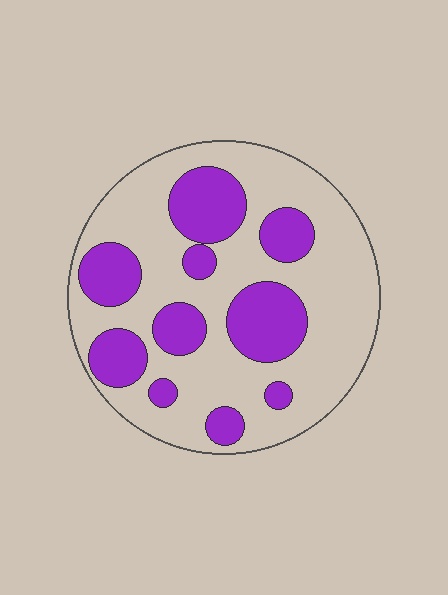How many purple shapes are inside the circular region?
10.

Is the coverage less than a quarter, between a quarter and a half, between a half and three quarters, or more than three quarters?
Between a quarter and a half.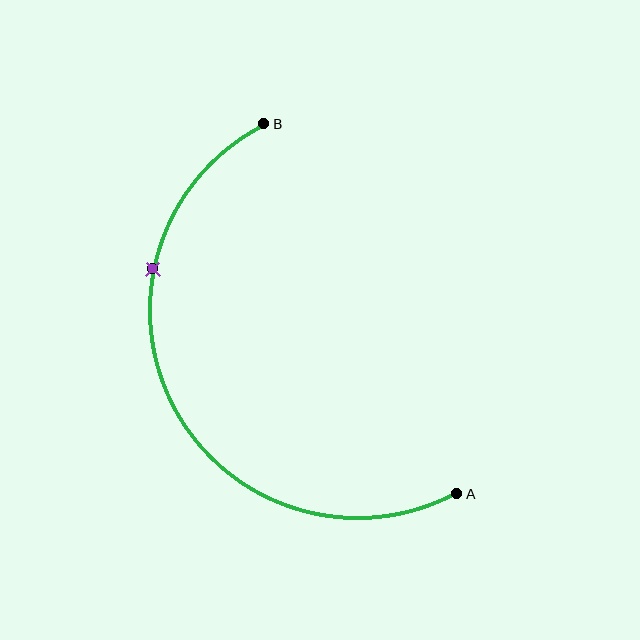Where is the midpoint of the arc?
The arc midpoint is the point on the curve farthest from the straight line joining A and B. It sits to the left of that line.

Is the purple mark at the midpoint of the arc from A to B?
No. The purple mark lies on the arc but is closer to endpoint B. The arc midpoint would be at the point on the curve equidistant along the arc from both A and B.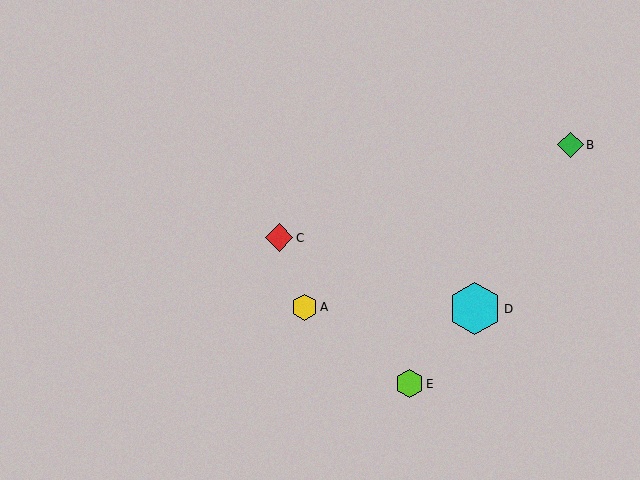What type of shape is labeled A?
Shape A is a yellow hexagon.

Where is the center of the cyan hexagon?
The center of the cyan hexagon is at (475, 309).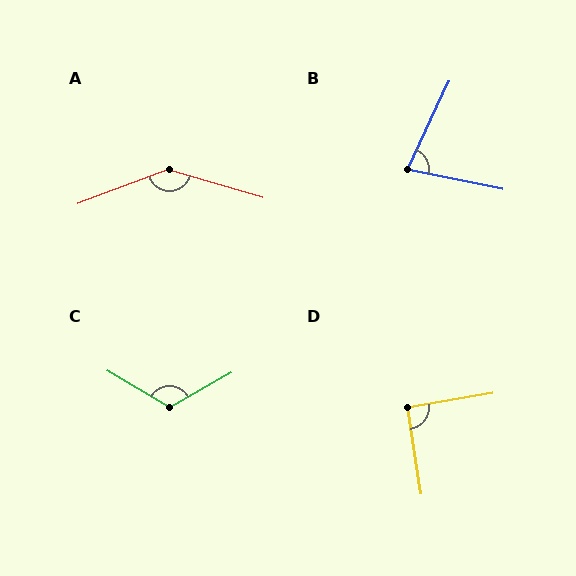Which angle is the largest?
A, at approximately 143 degrees.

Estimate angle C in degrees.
Approximately 120 degrees.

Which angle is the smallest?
B, at approximately 76 degrees.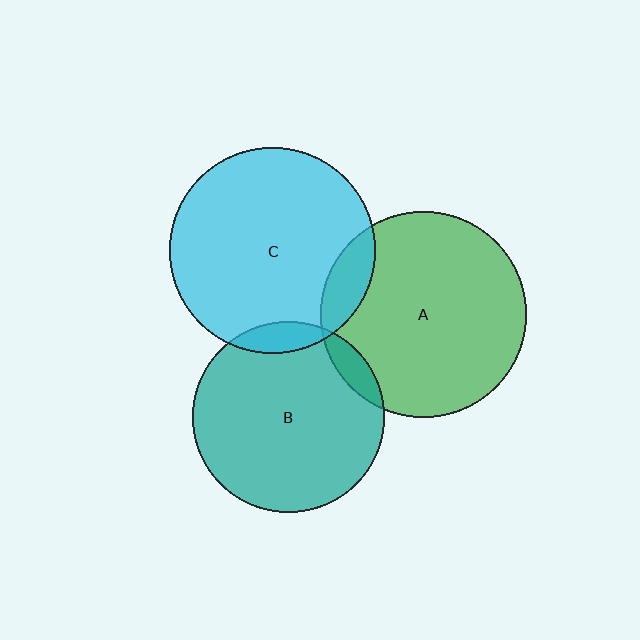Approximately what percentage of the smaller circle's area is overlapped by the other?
Approximately 10%.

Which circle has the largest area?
Circle C (cyan).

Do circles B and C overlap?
Yes.